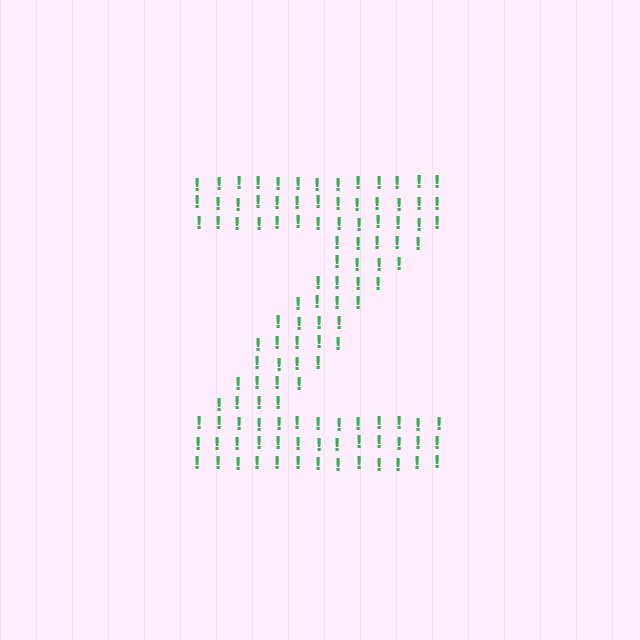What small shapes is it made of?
It is made of small exclamation marks.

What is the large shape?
The large shape is the letter Z.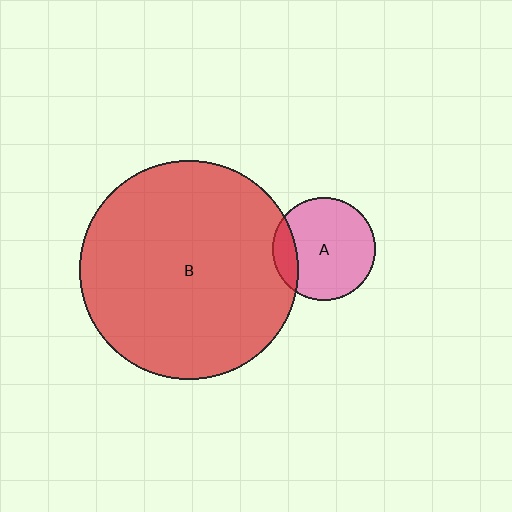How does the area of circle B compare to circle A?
Approximately 4.5 times.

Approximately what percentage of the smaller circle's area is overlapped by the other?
Approximately 15%.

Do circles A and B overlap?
Yes.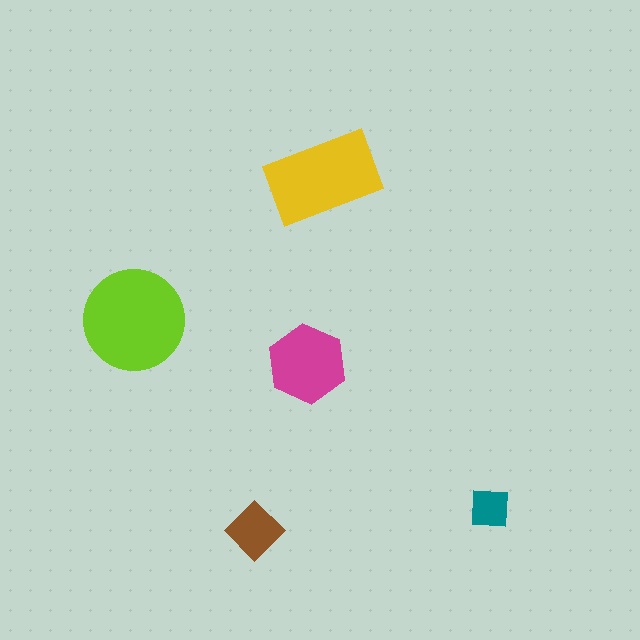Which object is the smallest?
The teal square.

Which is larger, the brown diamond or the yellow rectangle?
The yellow rectangle.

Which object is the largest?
The lime circle.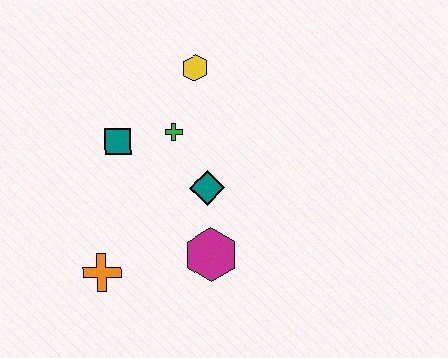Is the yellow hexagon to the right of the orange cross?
Yes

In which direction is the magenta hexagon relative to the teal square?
The magenta hexagon is below the teal square.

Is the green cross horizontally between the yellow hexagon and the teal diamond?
No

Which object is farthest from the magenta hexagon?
The yellow hexagon is farthest from the magenta hexagon.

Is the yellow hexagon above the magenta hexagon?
Yes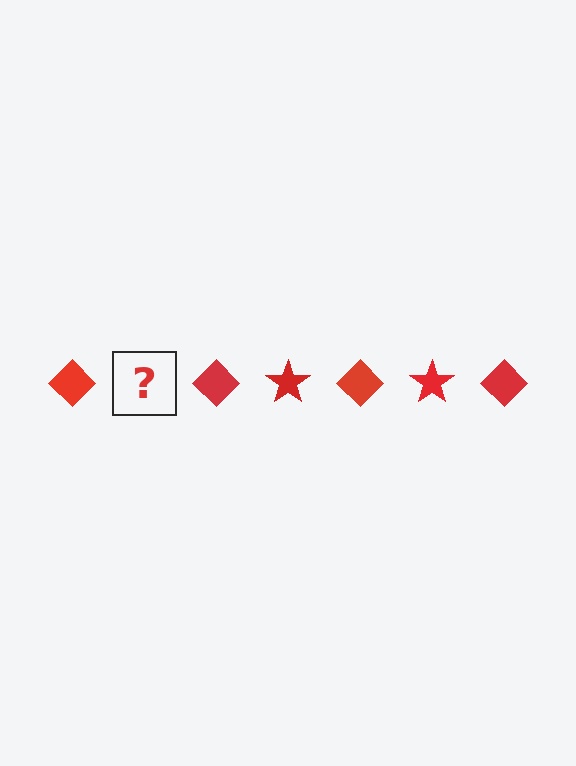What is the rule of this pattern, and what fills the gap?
The rule is that the pattern cycles through diamond, star shapes in red. The gap should be filled with a red star.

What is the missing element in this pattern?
The missing element is a red star.